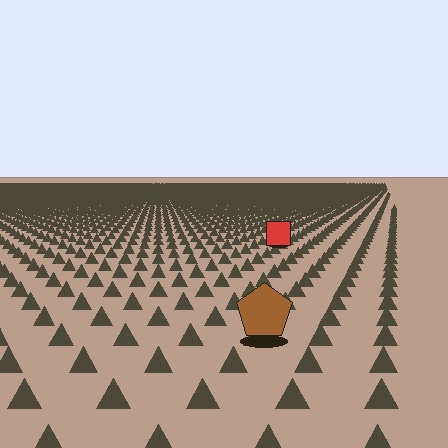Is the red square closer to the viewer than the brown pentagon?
No. The brown pentagon is closer — you can tell from the texture gradient: the ground texture is coarser near it.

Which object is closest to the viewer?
The brown pentagon is closest. The texture marks near it are larger and more spread out.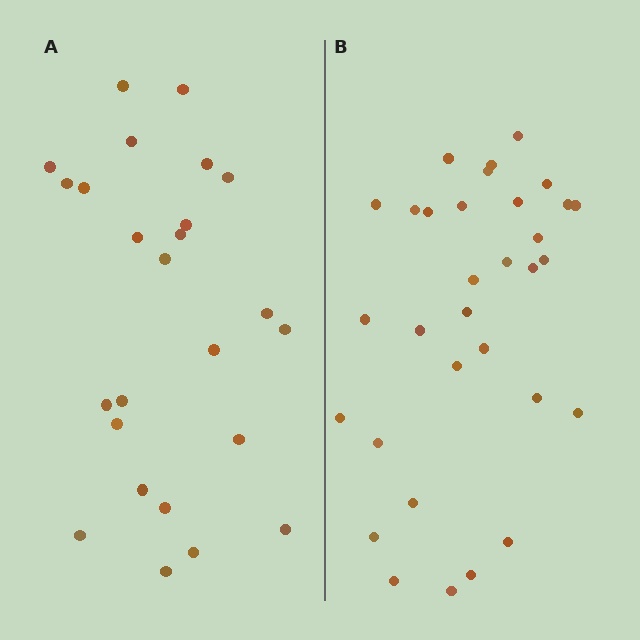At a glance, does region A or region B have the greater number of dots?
Region B (the right region) has more dots.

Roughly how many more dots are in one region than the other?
Region B has roughly 8 or so more dots than region A.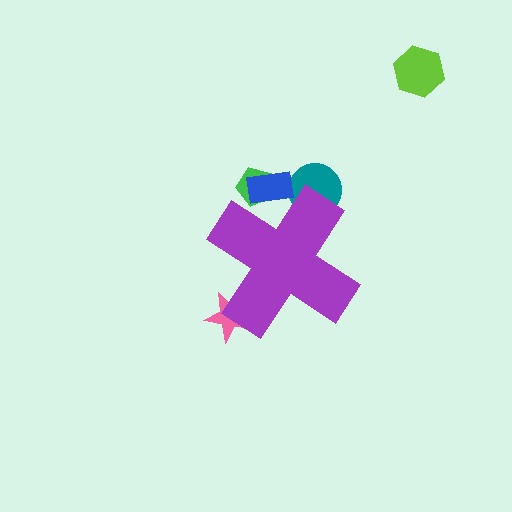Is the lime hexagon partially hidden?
No, the lime hexagon is fully visible.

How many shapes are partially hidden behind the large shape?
4 shapes are partially hidden.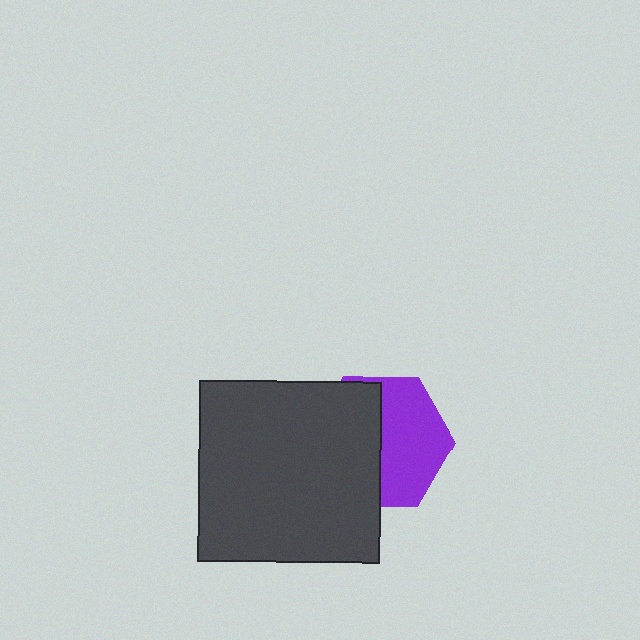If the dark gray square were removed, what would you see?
You would see the complete purple hexagon.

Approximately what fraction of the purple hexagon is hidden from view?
Roughly 50% of the purple hexagon is hidden behind the dark gray square.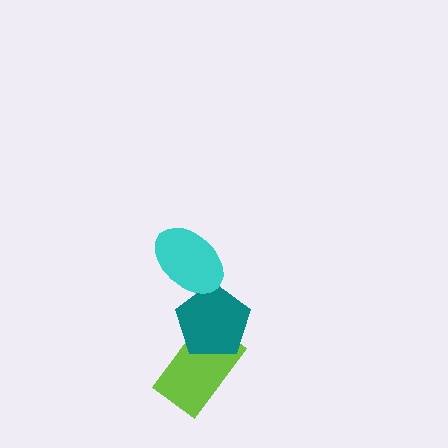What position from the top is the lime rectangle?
The lime rectangle is 3rd from the top.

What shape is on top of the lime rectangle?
The teal pentagon is on top of the lime rectangle.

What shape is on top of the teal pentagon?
The cyan ellipse is on top of the teal pentagon.